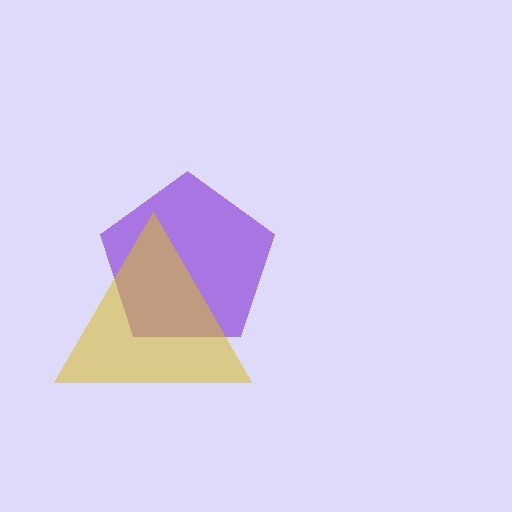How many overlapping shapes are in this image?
There are 2 overlapping shapes in the image.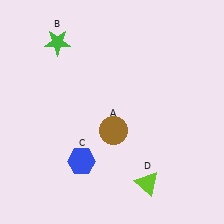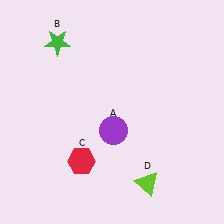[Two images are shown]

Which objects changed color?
A changed from brown to purple. C changed from blue to red.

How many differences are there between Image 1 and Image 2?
There are 2 differences between the two images.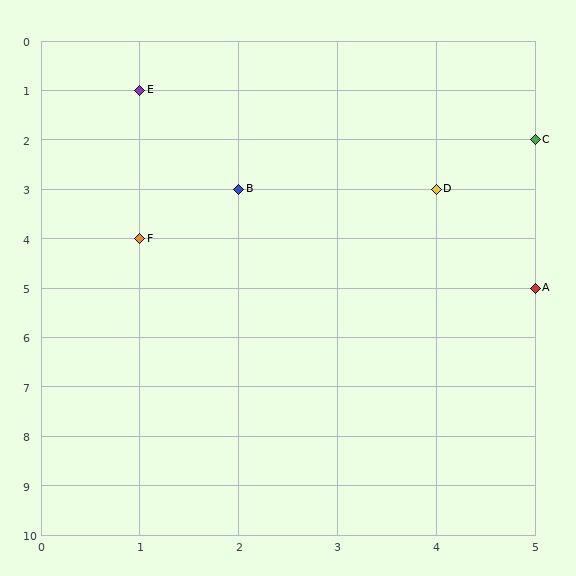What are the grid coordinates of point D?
Point D is at grid coordinates (4, 3).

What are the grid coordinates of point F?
Point F is at grid coordinates (1, 4).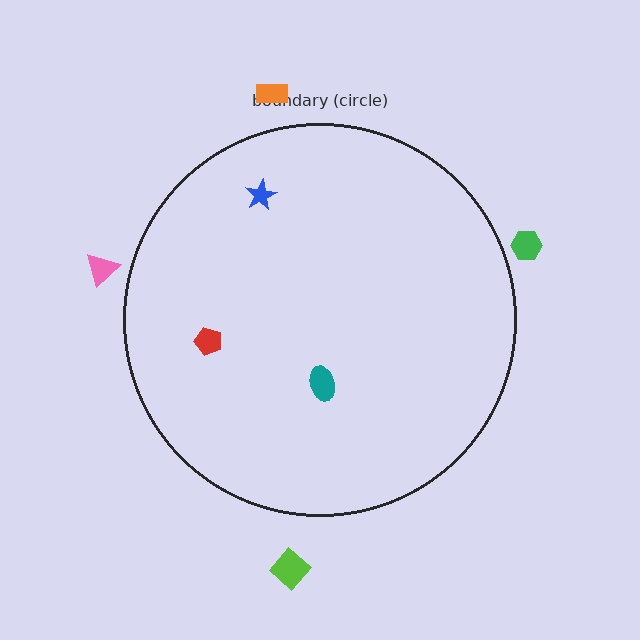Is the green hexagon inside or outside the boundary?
Outside.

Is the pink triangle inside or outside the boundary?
Outside.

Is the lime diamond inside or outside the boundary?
Outside.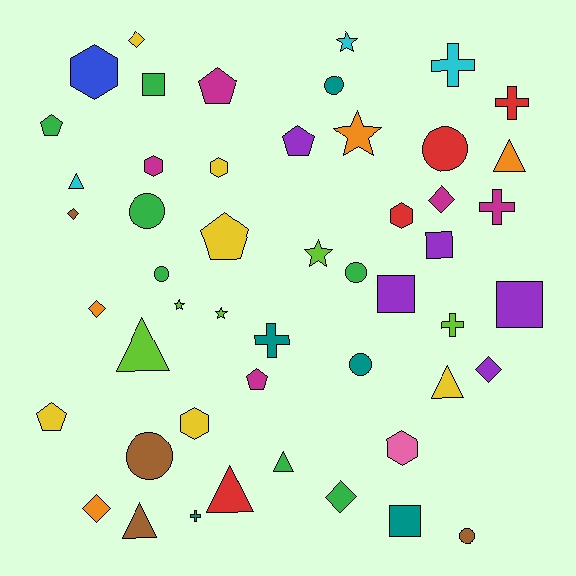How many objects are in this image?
There are 50 objects.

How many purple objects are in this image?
There are 5 purple objects.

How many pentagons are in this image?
There are 6 pentagons.